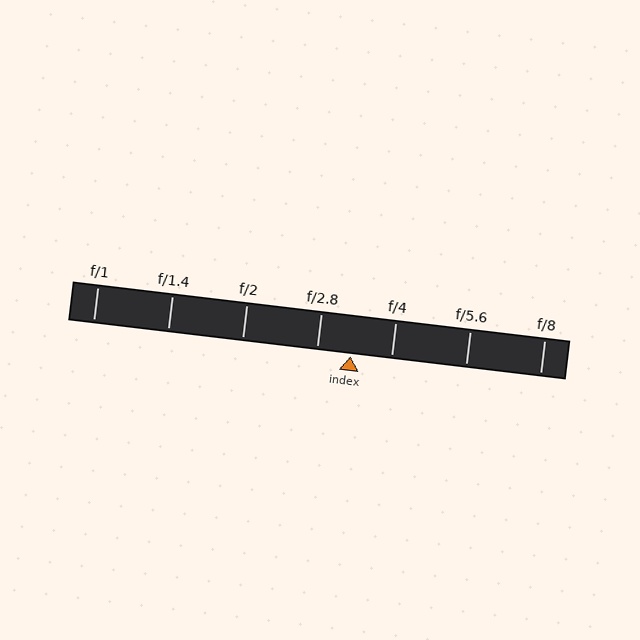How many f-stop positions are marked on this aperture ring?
There are 7 f-stop positions marked.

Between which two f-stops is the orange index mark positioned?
The index mark is between f/2.8 and f/4.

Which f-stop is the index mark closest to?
The index mark is closest to f/2.8.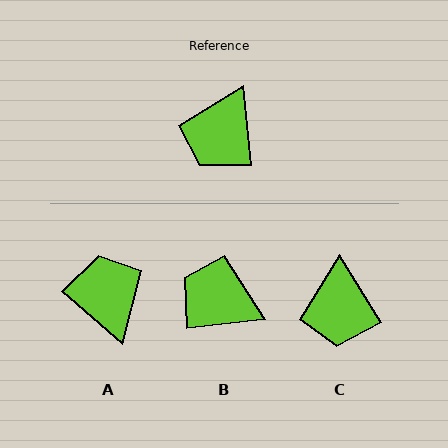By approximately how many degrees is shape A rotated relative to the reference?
Approximately 136 degrees clockwise.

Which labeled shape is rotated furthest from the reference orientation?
A, about 136 degrees away.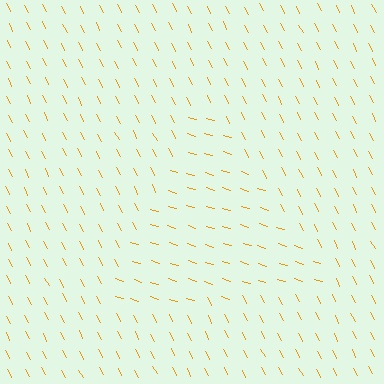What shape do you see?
I see a triangle.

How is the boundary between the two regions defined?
The boundary is defined purely by a change in line orientation (approximately 45 degrees difference). All lines are the same color and thickness.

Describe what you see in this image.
The image is filled with small orange line segments. A triangle region in the image has lines oriented differently from the surrounding lines, creating a visible texture boundary.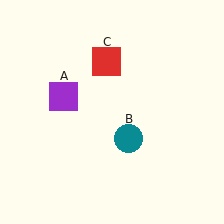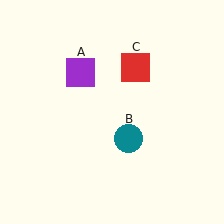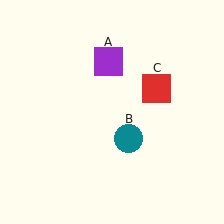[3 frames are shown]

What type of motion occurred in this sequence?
The purple square (object A), red square (object C) rotated clockwise around the center of the scene.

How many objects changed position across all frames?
2 objects changed position: purple square (object A), red square (object C).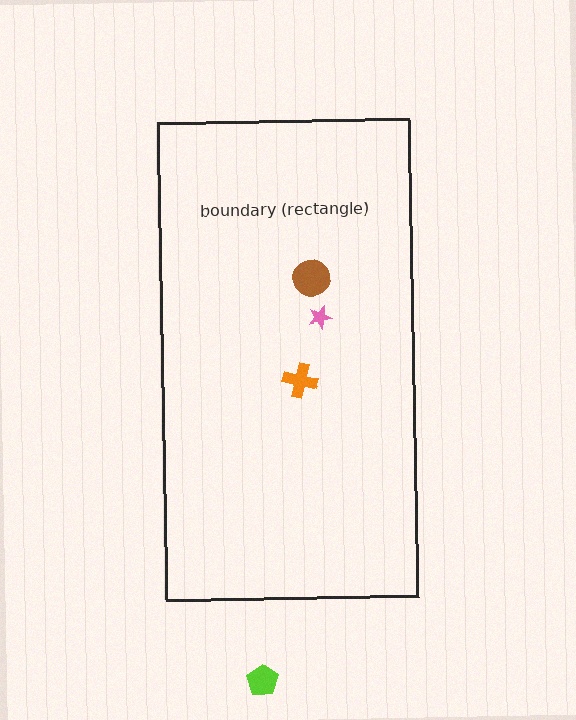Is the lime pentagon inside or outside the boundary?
Outside.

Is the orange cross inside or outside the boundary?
Inside.